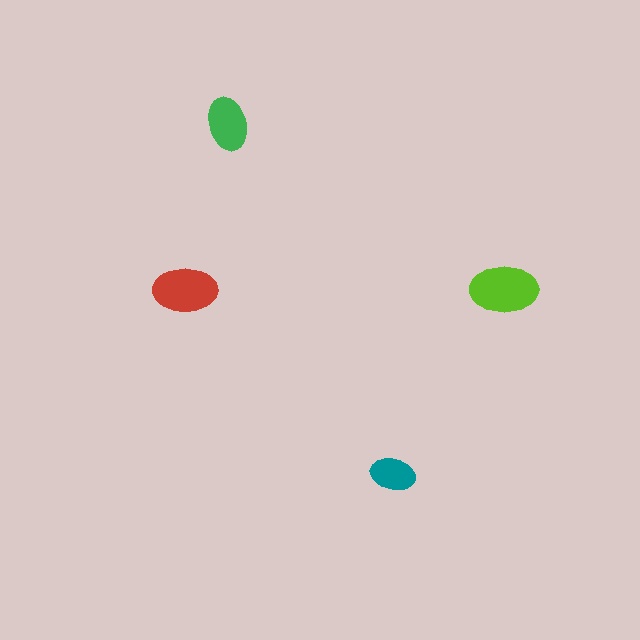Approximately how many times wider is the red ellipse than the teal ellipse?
About 1.5 times wider.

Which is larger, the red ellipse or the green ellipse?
The red one.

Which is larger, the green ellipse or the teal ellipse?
The green one.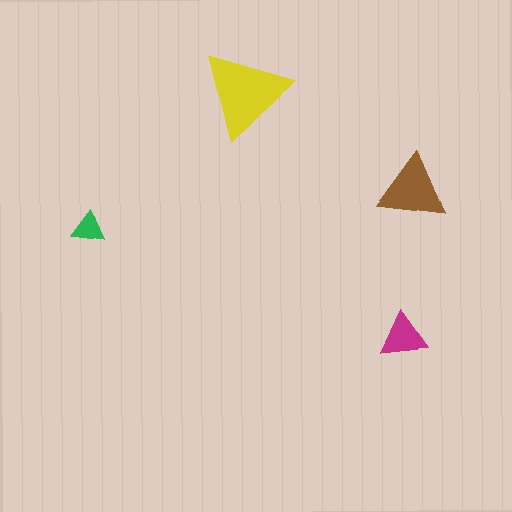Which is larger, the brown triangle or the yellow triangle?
The yellow one.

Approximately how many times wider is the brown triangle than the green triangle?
About 2 times wider.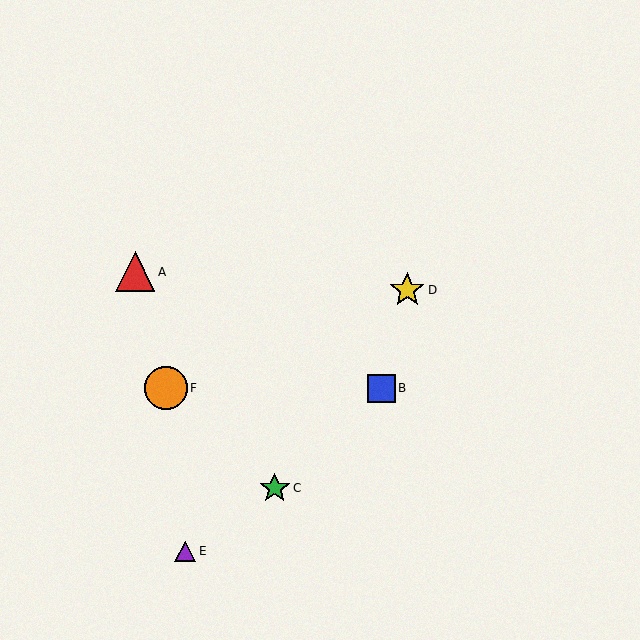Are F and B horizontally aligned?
Yes, both are at y≈388.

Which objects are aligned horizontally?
Objects B, F are aligned horizontally.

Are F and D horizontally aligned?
No, F is at y≈388 and D is at y≈290.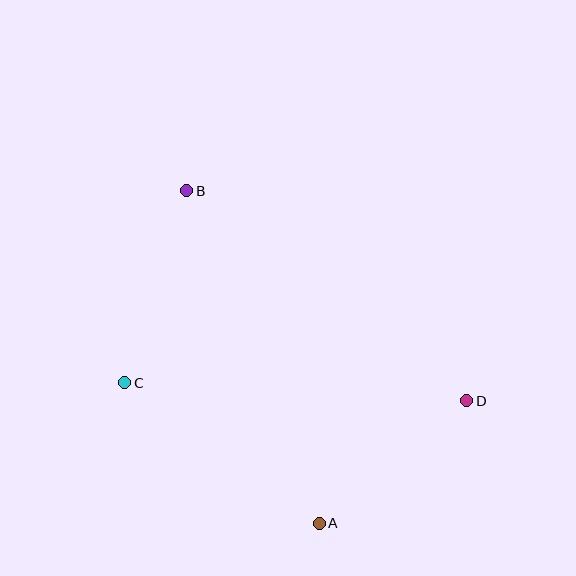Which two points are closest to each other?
Points A and D are closest to each other.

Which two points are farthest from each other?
Points A and B are farthest from each other.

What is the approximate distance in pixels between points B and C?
The distance between B and C is approximately 202 pixels.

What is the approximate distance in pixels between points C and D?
The distance between C and D is approximately 343 pixels.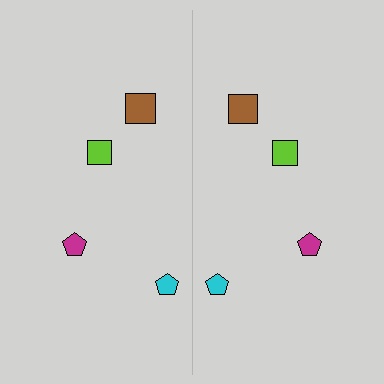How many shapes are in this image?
There are 8 shapes in this image.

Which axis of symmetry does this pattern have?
The pattern has a vertical axis of symmetry running through the center of the image.